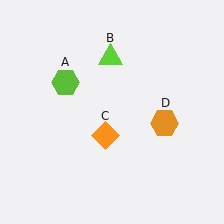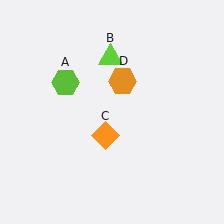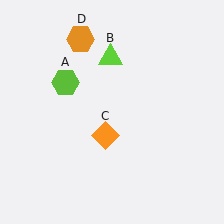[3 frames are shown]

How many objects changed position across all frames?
1 object changed position: orange hexagon (object D).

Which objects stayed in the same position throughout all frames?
Lime hexagon (object A) and lime triangle (object B) and orange diamond (object C) remained stationary.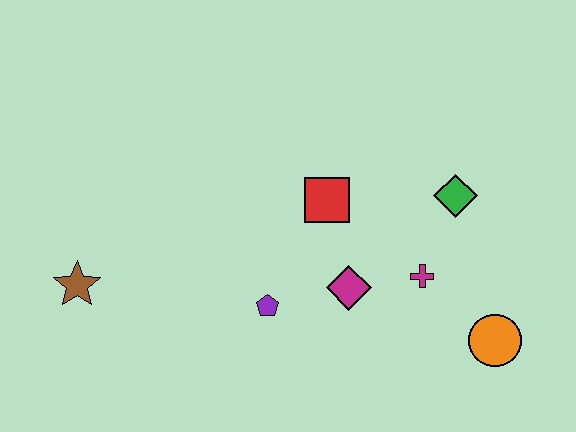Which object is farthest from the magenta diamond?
The brown star is farthest from the magenta diamond.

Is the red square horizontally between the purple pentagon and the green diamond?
Yes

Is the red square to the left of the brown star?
No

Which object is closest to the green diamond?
The magenta cross is closest to the green diamond.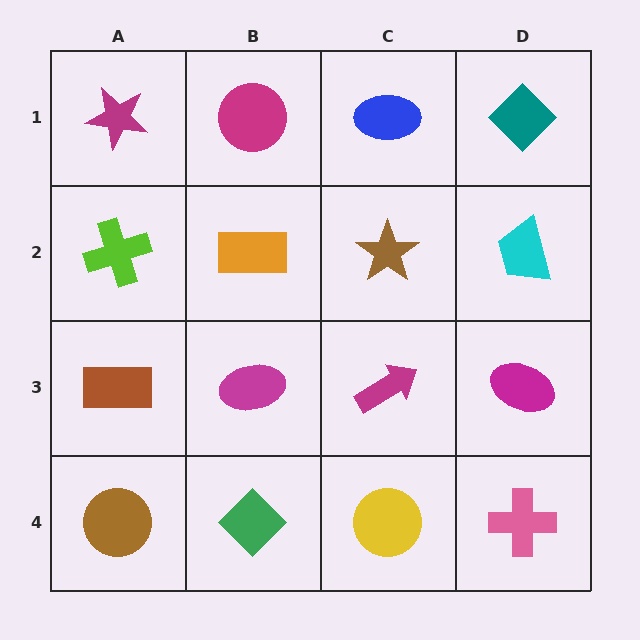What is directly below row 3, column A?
A brown circle.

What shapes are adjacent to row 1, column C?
A brown star (row 2, column C), a magenta circle (row 1, column B), a teal diamond (row 1, column D).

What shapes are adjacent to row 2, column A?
A magenta star (row 1, column A), a brown rectangle (row 3, column A), an orange rectangle (row 2, column B).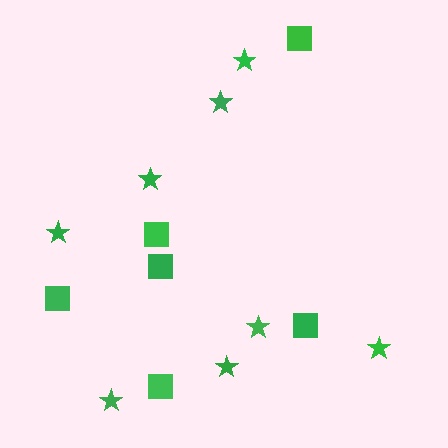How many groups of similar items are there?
There are 2 groups: one group of stars (8) and one group of squares (6).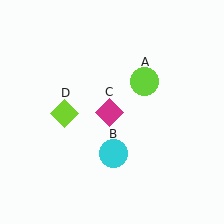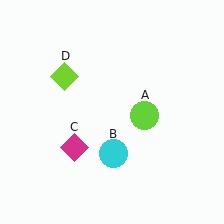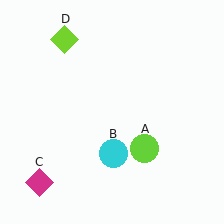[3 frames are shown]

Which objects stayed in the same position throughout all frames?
Cyan circle (object B) remained stationary.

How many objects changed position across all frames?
3 objects changed position: lime circle (object A), magenta diamond (object C), lime diamond (object D).